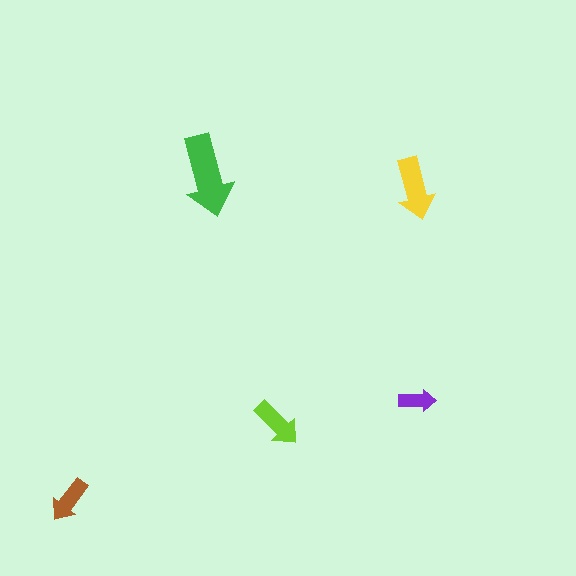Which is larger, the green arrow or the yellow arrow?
The green one.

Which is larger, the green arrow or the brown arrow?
The green one.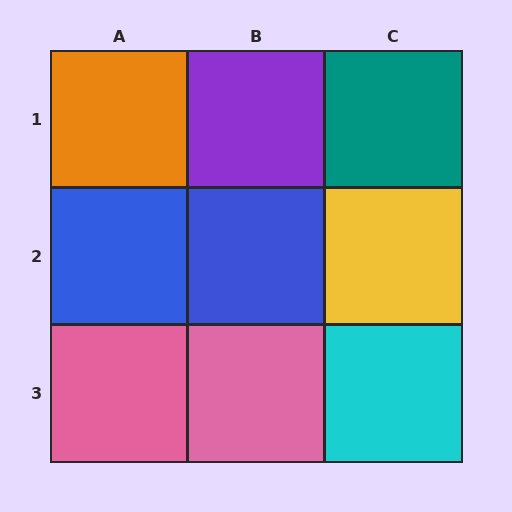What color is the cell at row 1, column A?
Orange.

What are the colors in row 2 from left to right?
Blue, blue, yellow.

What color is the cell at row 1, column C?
Teal.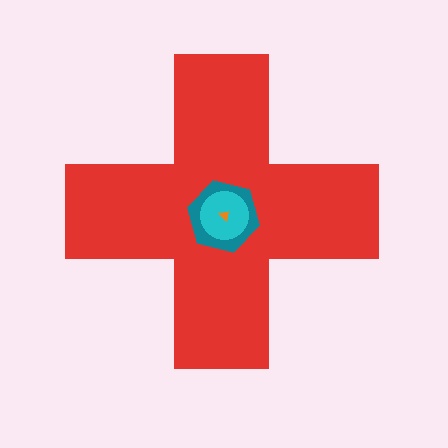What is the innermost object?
The orange triangle.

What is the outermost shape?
The red cross.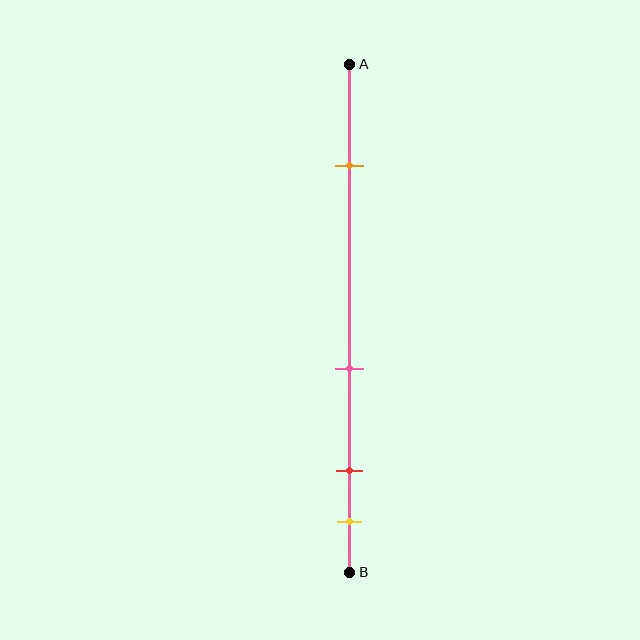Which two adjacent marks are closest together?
The red and yellow marks are the closest adjacent pair.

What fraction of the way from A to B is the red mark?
The red mark is approximately 80% (0.8) of the way from A to B.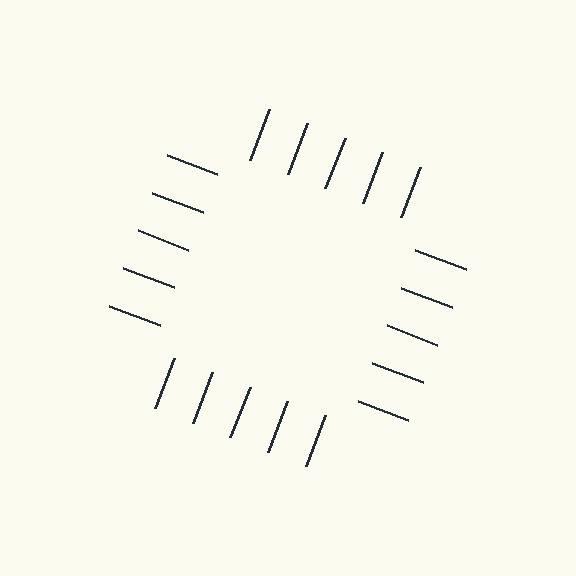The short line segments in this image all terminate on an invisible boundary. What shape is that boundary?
An illusory square — the line segments terminate on its edges but no continuous stroke is drawn.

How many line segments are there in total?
20 — 5 along each of the 4 edges.